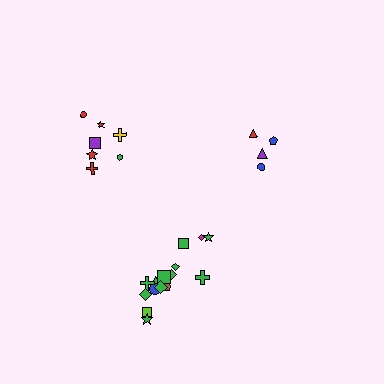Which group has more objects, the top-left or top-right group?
The top-left group.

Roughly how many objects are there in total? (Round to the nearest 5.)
Roughly 25 objects in total.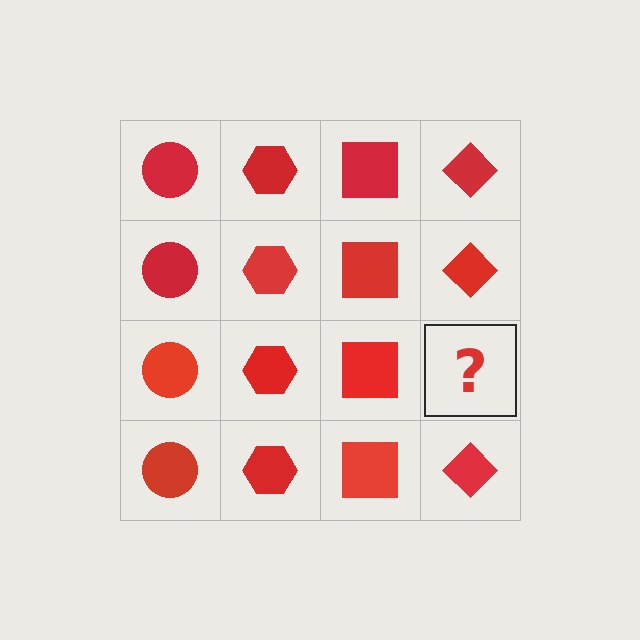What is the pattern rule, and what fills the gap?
The rule is that each column has a consistent shape. The gap should be filled with a red diamond.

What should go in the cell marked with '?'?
The missing cell should contain a red diamond.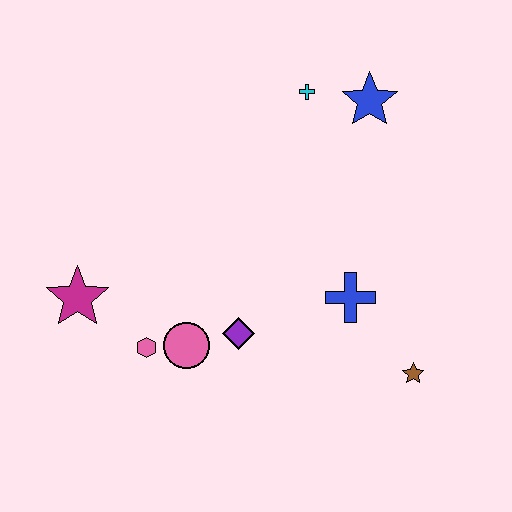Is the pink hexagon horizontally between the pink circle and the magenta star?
Yes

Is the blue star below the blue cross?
No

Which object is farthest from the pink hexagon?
The blue star is farthest from the pink hexagon.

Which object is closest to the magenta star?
The pink hexagon is closest to the magenta star.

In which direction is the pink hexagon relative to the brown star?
The pink hexagon is to the left of the brown star.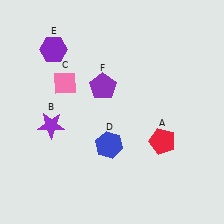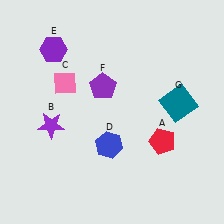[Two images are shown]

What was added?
A teal square (G) was added in Image 2.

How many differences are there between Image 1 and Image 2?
There is 1 difference between the two images.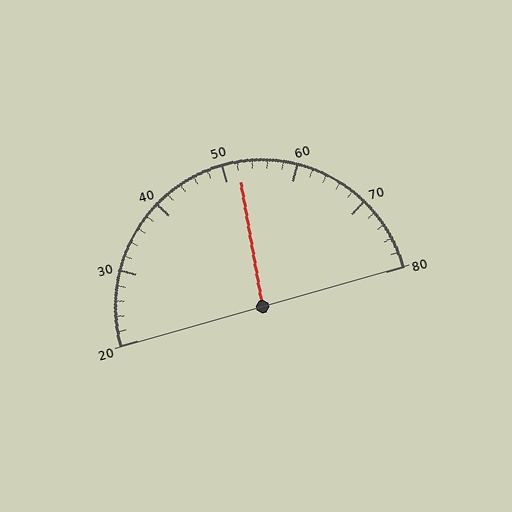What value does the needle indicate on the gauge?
The needle indicates approximately 52.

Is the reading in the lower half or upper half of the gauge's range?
The reading is in the upper half of the range (20 to 80).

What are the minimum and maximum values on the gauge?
The gauge ranges from 20 to 80.